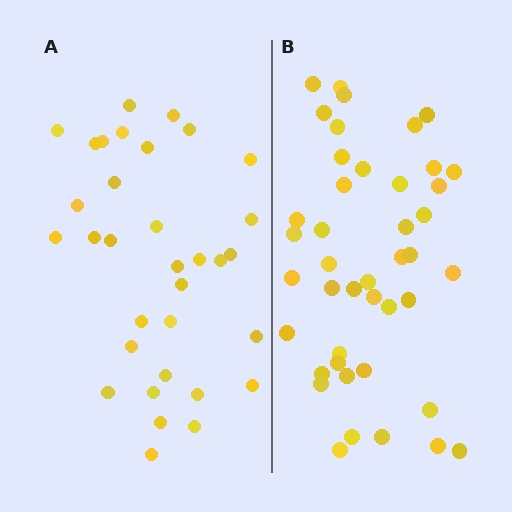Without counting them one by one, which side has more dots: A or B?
Region B (the right region) has more dots.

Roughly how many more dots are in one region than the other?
Region B has roughly 10 or so more dots than region A.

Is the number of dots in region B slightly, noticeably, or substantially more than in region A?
Region B has noticeably more, but not dramatically so. The ratio is roughly 1.3 to 1.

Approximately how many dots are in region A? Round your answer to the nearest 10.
About 30 dots. (The exact count is 33, which rounds to 30.)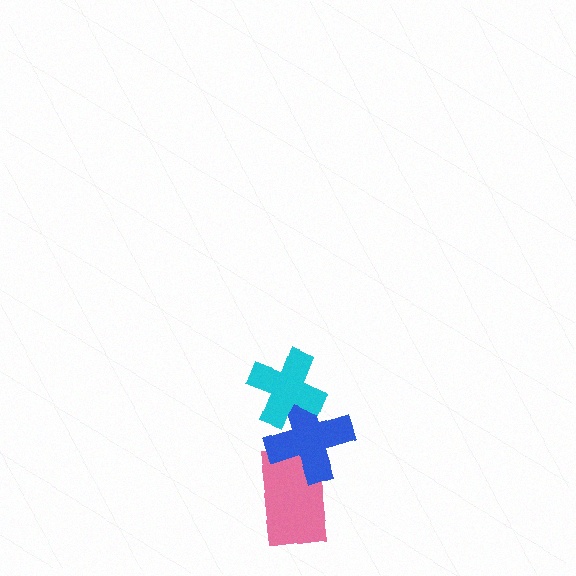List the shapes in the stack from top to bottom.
From top to bottom: the cyan cross, the blue cross, the pink rectangle.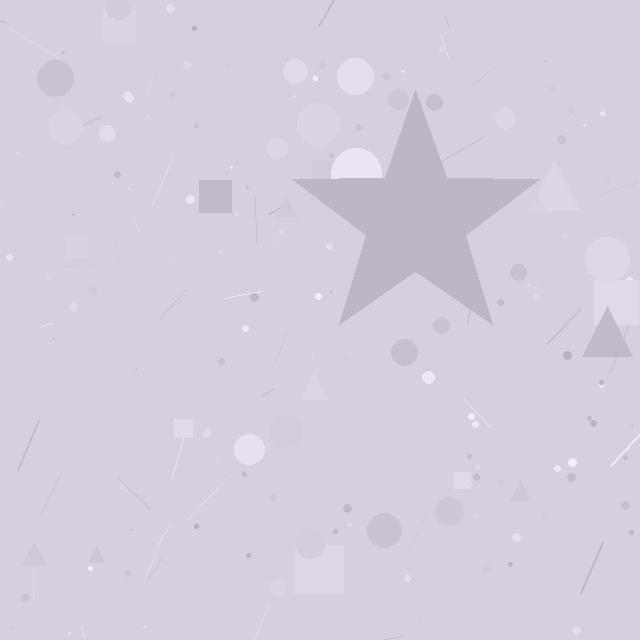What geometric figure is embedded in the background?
A star is embedded in the background.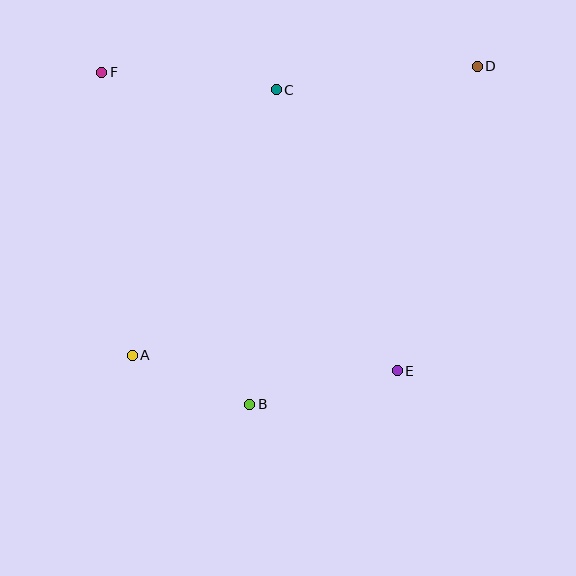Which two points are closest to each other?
Points A and B are closest to each other.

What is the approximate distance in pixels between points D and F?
The distance between D and F is approximately 375 pixels.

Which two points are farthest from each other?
Points A and D are farthest from each other.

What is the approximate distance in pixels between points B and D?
The distance between B and D is approximately 407 pixels.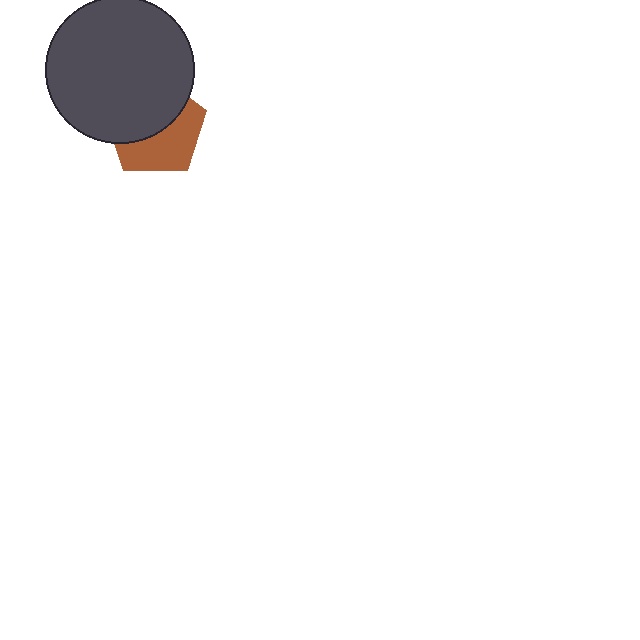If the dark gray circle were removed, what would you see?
You would see the complete brown pentagon.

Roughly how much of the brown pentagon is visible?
About half of it is visible (roughly 48%).